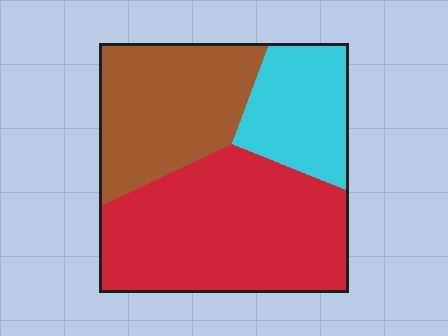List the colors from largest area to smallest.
From largest to smallest: red, brown, cyan.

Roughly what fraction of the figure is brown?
Brown takes up between a sixth and a third of the figure.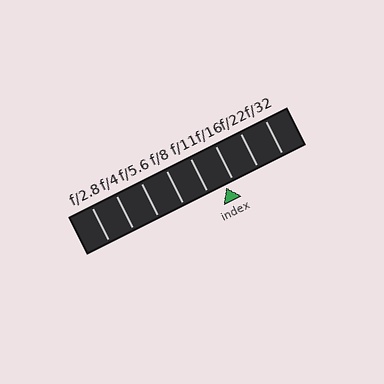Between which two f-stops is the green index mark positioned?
The index mark is between f/11 and f/16.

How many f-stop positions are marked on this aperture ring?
There are 8 f-stop positions marked.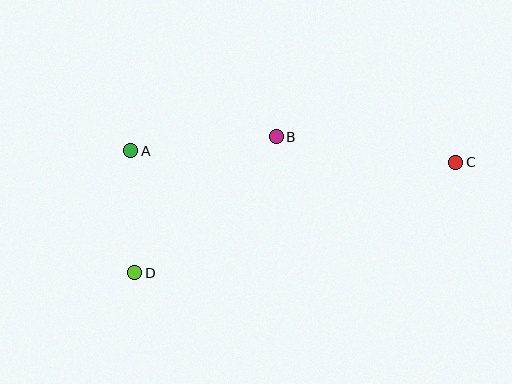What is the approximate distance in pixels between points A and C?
The distance between A and C is approximately 326 pixels.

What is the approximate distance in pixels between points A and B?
The distance between A and B is approximately 146 pixels.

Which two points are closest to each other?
Points A and D are closest to each other.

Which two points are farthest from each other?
Points C and D are farthest from each other.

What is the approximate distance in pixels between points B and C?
The distance between B and C is approximately 182 pixels.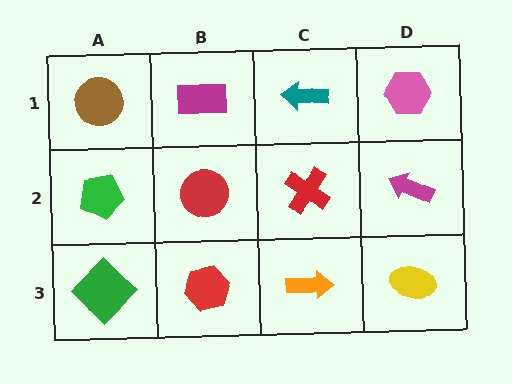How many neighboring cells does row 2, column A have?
3.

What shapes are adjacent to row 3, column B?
A red circle (row 2, column B), a green diamond (row 3, column A), an orange arrow (row 3, column C).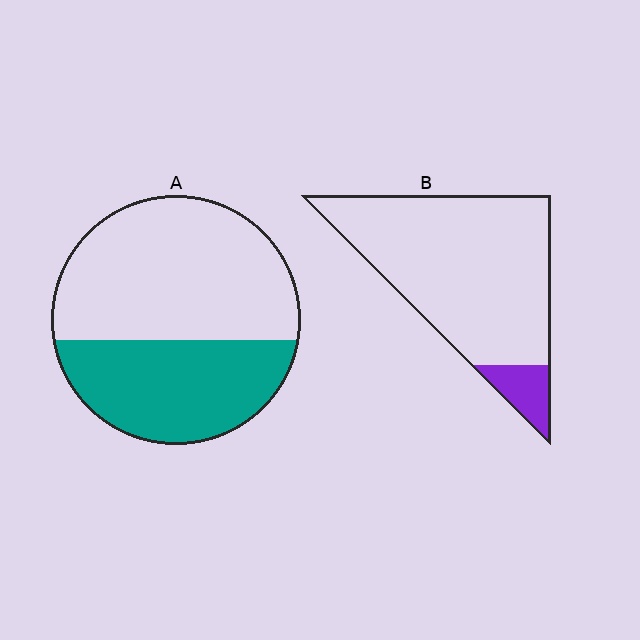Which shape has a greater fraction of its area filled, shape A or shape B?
Shape A.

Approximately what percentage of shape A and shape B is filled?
A is approximately 40% and B is approximately 10%.